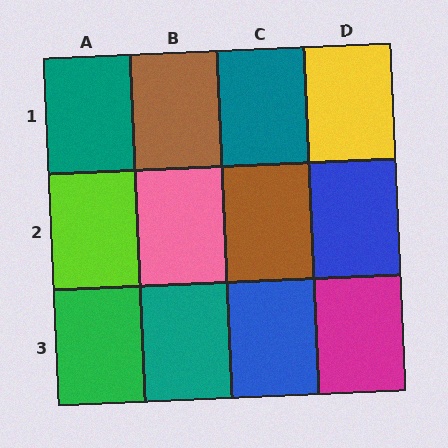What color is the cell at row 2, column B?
Pink.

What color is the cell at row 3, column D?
Magenta.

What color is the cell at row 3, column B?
Teal.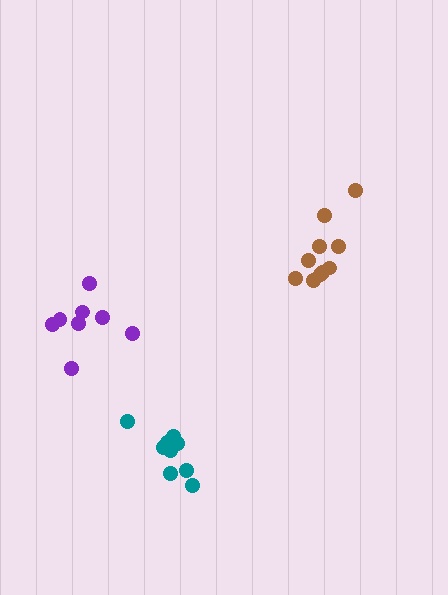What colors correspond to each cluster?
The clusters are colored: purple, brown, teal.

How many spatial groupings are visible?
There are 3 spatial groupings.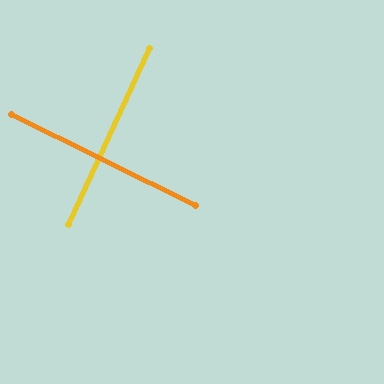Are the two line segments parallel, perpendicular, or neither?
Perpendicular — they meet at approximately 88°.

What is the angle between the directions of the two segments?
Approximately 88 degrees.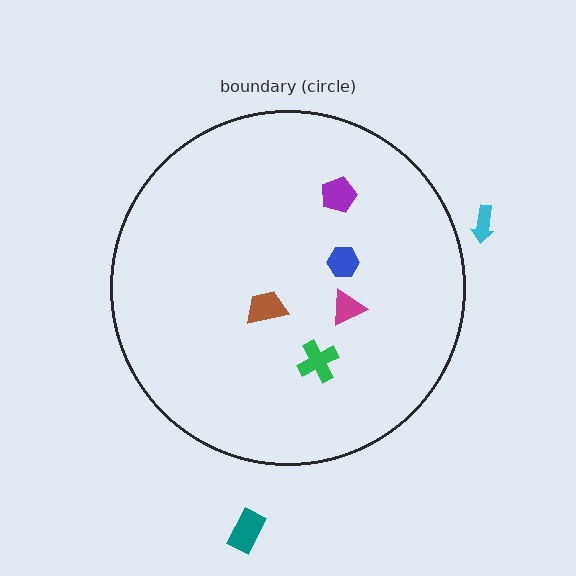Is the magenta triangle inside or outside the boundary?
Inside.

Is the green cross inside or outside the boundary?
Inside.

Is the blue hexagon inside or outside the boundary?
Inside.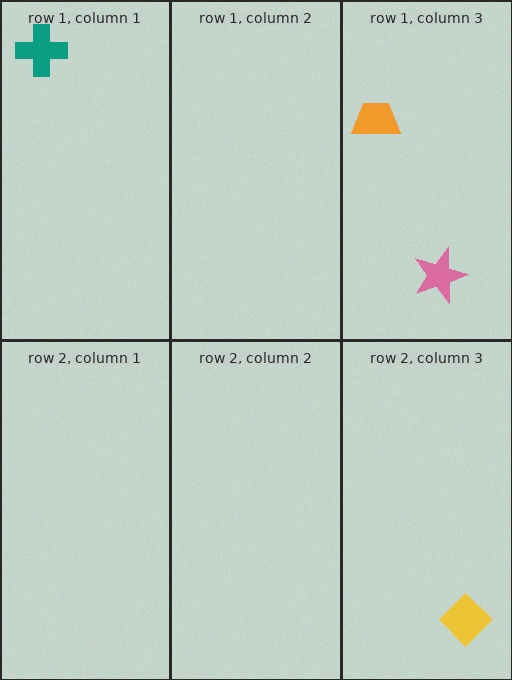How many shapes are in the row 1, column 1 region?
1.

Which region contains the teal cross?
The row 1, column 1 region.